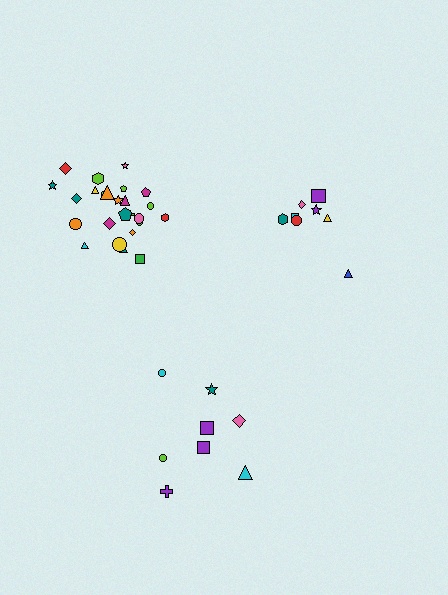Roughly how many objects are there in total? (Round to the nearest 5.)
Roughly 40 objects in total.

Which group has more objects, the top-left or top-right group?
The top-left group.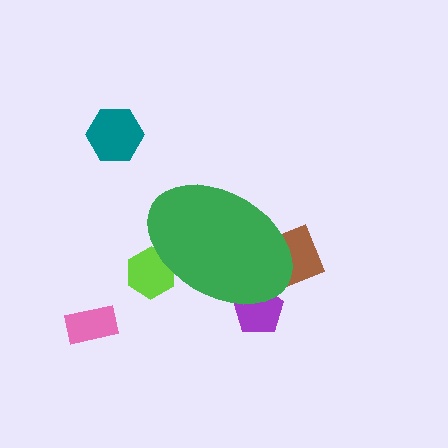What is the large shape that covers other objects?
A green ellipse.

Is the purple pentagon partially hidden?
Yes, the purple pentagon is partially hidden behind the green ellipse.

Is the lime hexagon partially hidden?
Yes, the lime hexagon is partially hidden behind the green ellipse.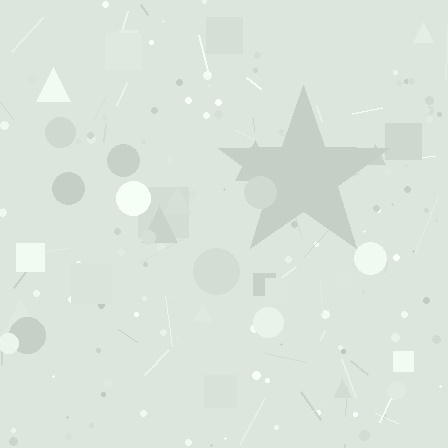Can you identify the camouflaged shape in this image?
The camouflaged shape is a star.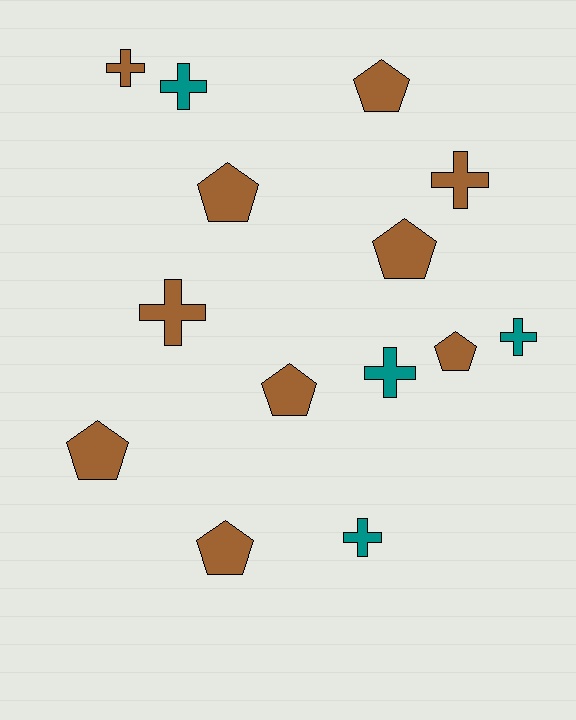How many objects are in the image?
There are 14 objects.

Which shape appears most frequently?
Pentagon, with 7 objects.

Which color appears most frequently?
Brown, with 10 objects.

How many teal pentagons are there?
There are no teal pentagons.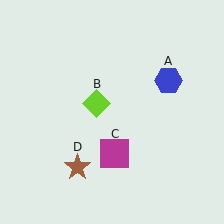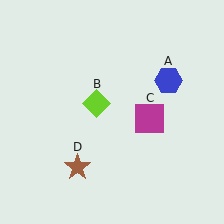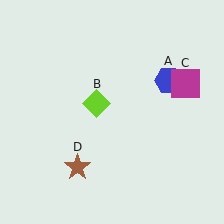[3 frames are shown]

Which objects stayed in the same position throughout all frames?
Blue hexagon (object A) and lime diamond (object B) and brown star (object D) remained stationary.